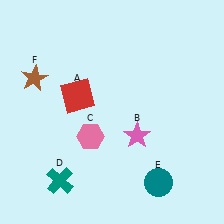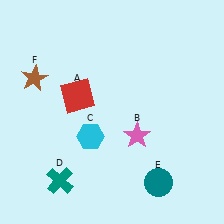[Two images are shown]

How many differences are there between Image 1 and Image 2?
There is 1 difference between the two images.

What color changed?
The hexagon (C) changed from pink in Image 1 to cyan in Image 2.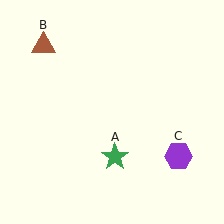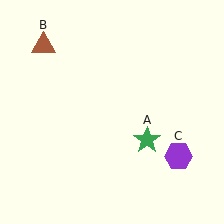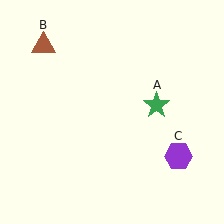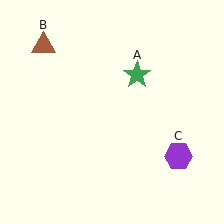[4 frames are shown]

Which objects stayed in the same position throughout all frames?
Brown triangle (object B) and purple hexagon (object C) remained stationary.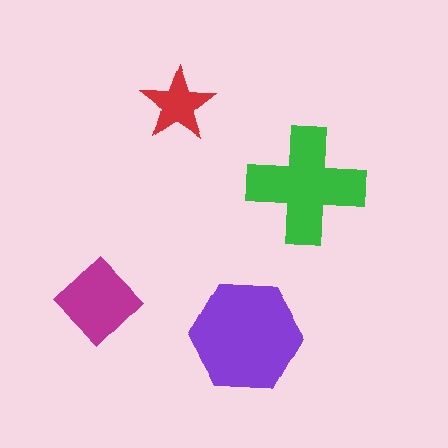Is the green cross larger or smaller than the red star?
Larger.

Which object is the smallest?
The red star.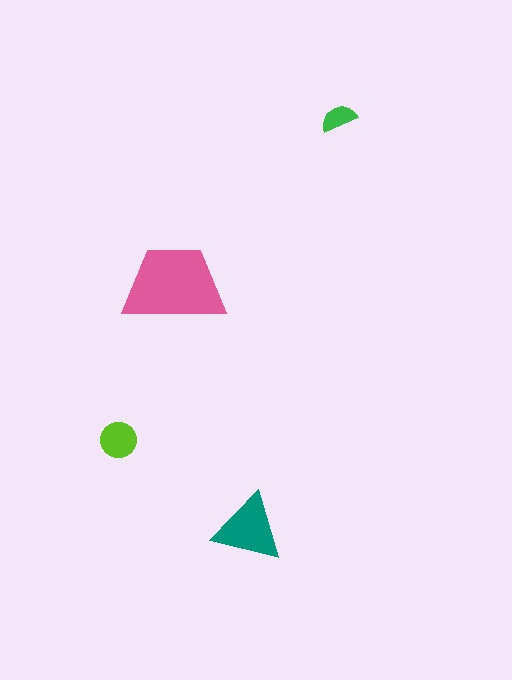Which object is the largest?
The pink trapezoid.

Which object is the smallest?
The green semicircle.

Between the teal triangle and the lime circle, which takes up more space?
The teal triangle.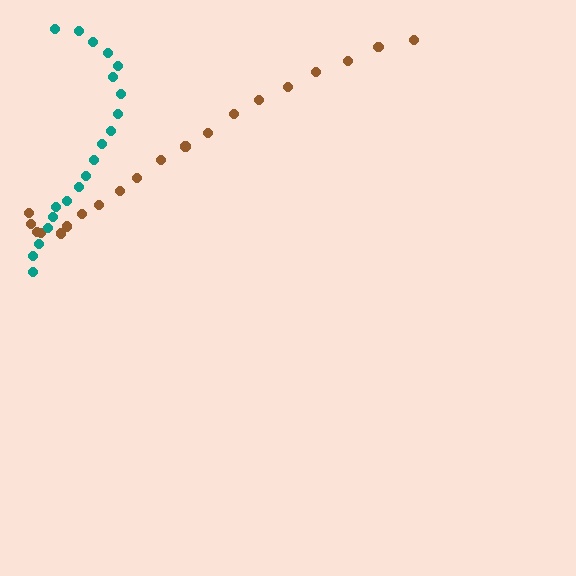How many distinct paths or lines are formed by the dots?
There are 2 distinct paths.